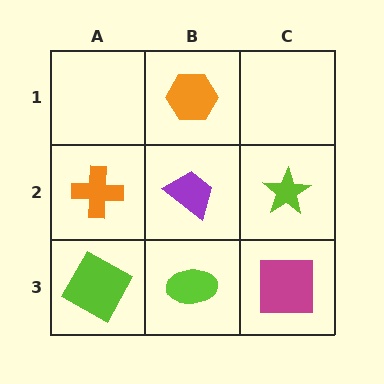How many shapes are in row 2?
3 shapes.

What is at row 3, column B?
A lime ellipse.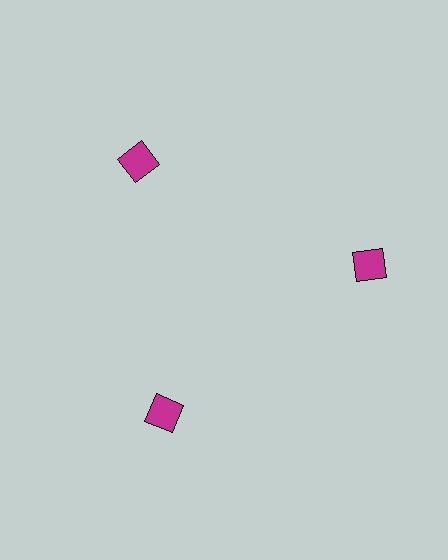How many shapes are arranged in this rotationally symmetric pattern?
There are 3 shapes, arranged in 3 groups of 1.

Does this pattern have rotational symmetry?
Yes, this pattern has 3-fold rotational symmetry. It looks the same after rotating 120 degrees around the center.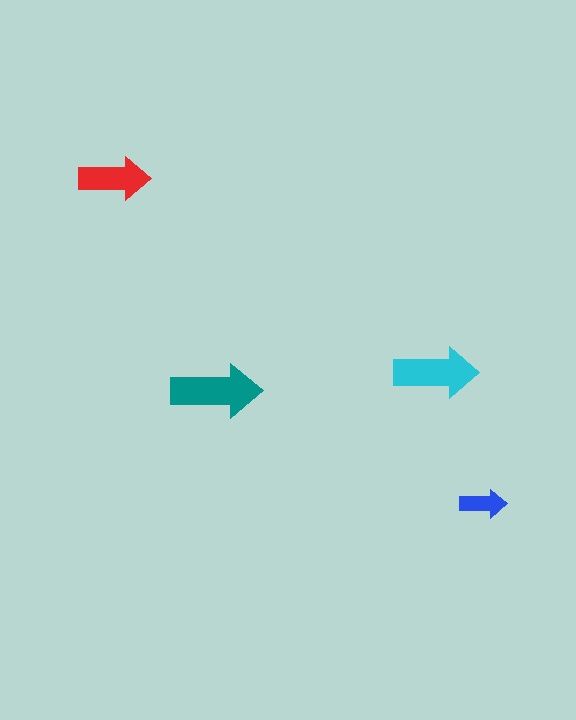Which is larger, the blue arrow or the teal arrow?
The teal one.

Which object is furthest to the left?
The red arrow is leftmost.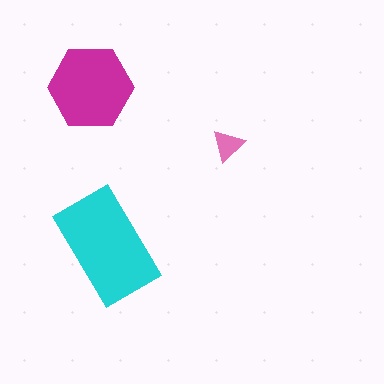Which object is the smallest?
The pink triangle.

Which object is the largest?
The cyan rectangle.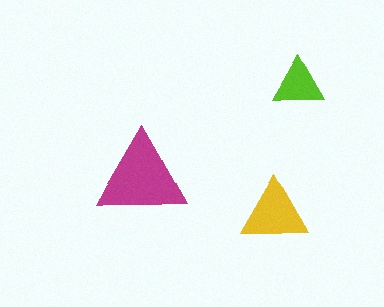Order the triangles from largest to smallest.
the magenta one, the yellow one, the lime one.